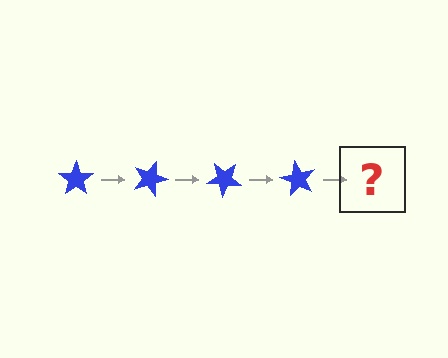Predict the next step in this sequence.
The next step is a blue star rotated 80 degrees.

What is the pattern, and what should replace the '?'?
The pattern is that the star rotates 20 degrees each step. The '?' should be a blue star rotated 80 degrees.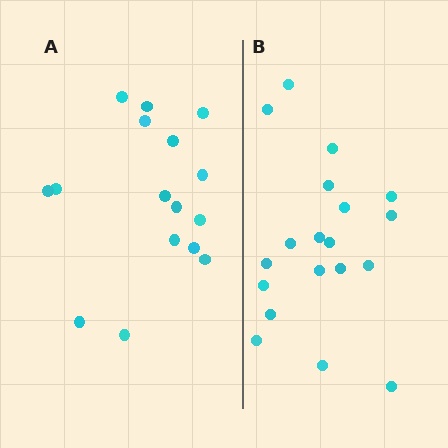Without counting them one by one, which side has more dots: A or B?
Region B (the right region) has more dots.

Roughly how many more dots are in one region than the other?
Region B has just a few more — roughly 2 or 3 more dots than region A.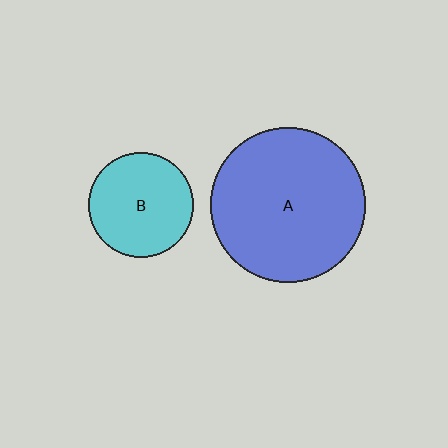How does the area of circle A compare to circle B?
Approximately 2.1 times.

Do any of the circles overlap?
No, none of the circles overlap.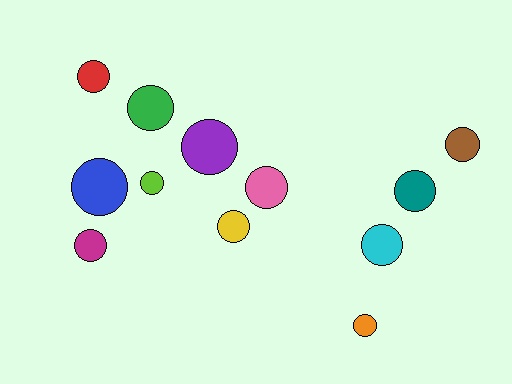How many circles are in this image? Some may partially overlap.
There are 12 circles.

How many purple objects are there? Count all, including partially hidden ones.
There is 1 purple object.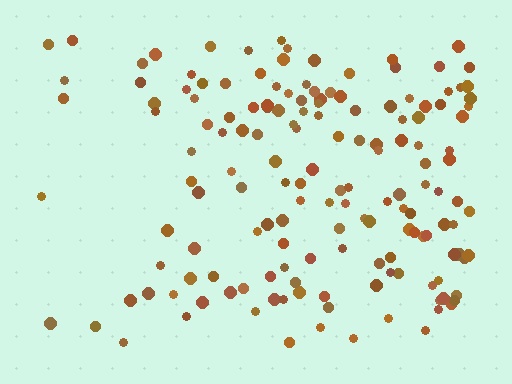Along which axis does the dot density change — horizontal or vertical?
Horizontal.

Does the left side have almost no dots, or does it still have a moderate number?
Still a moderate number, just noticeably fewer than the right.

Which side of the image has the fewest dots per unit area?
The left.